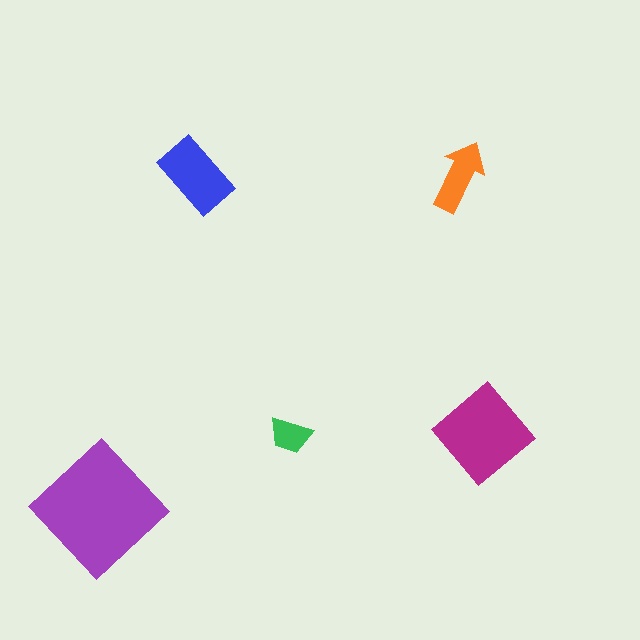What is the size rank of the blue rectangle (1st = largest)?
3rd.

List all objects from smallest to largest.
The green trapezoid, the orange arrow, the blue rectangle, the magenta diamond, the purple diamond.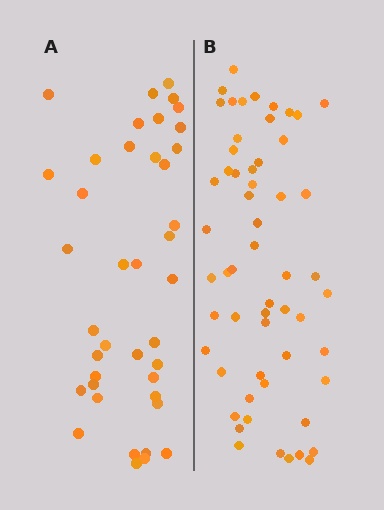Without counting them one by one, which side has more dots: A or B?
Region B (the right region) has more dots.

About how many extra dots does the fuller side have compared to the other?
Region B has approximately 15 more dots than region A.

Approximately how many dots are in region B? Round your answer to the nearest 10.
About 60 dots. (The exact count is 57, which rounds to 60.)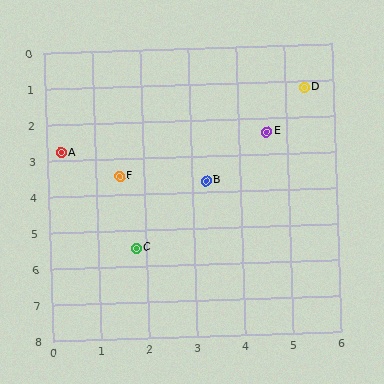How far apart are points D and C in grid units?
Points D and C are about 5.6 grid units apart.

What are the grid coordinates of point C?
Point C is at approximately (1.8, 5.5).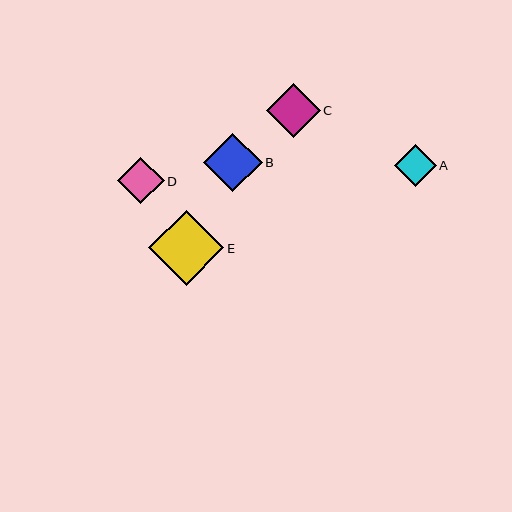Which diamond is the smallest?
Diamond A is the smallest with a size of approximately 42 pixels.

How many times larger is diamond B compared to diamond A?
Diamond B is approximately 1.4 times the size of diamond A.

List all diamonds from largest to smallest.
From largest to smallest: E, B, C, D, A.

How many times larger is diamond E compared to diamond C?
Diamond E is approximately 1.4 times the size of diamond C.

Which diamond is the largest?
Diamond E is the largest with a size of approximately 75 pixels.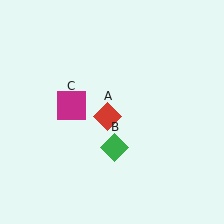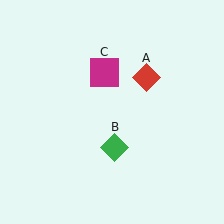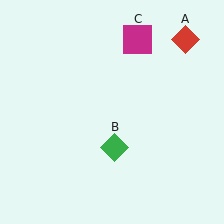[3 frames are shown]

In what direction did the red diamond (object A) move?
The red diamond (object A) moved up and to the right.